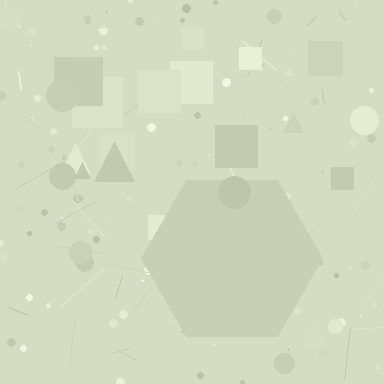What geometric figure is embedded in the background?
A hexagon is embedded in the background.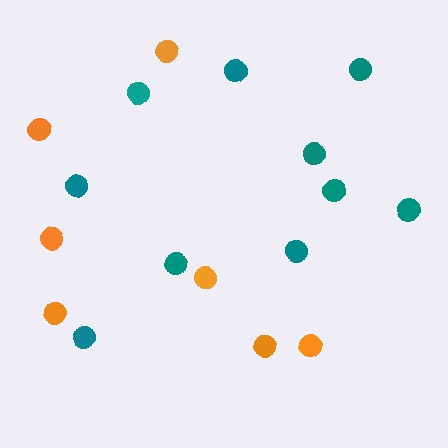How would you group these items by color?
There are 2 groups: one group of orange circles (7) and one group of teal circles (10).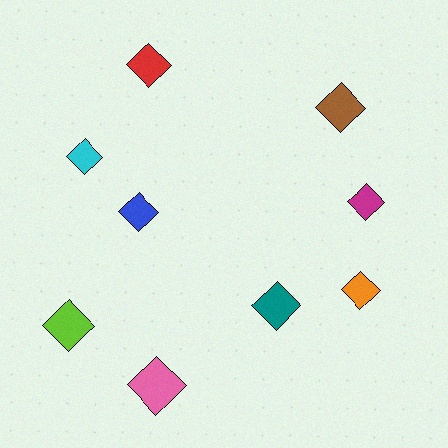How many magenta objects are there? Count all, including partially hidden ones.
There is 1 magenta object.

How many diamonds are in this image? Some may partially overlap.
There are 9 diamonds.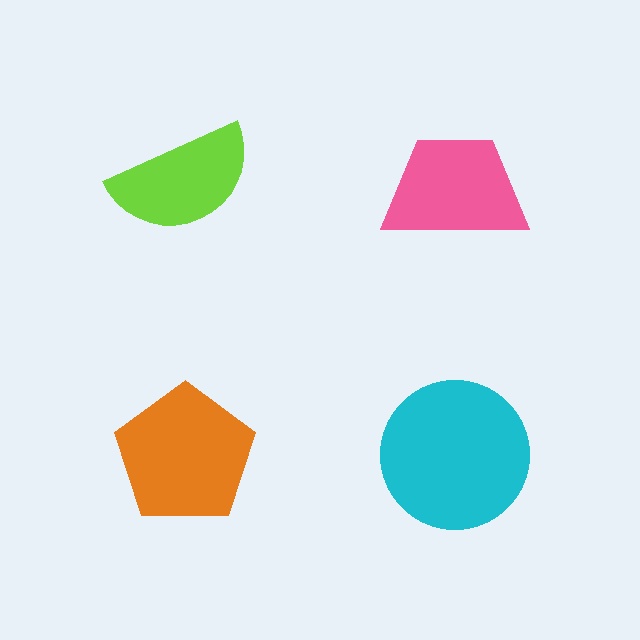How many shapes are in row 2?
2 shapes.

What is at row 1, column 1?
A lime semicircle.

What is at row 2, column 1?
An orange pentagon.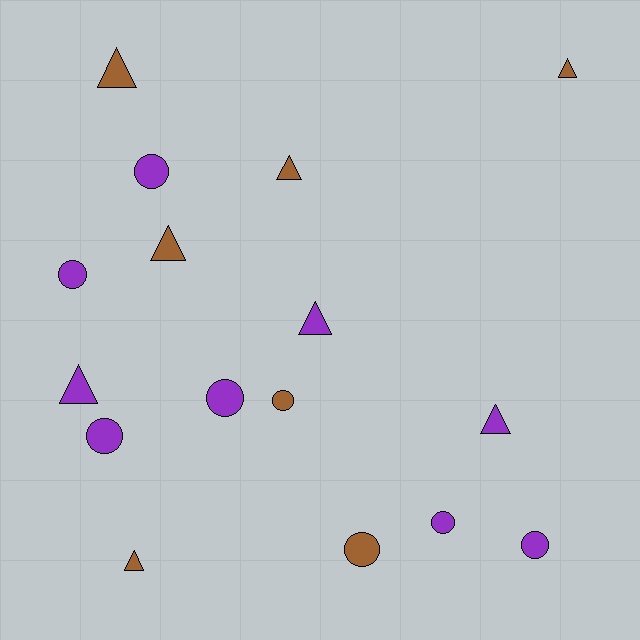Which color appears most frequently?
Purple, with 9 objects.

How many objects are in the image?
There are 16 objects.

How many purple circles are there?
There are 6 purple circles.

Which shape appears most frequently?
Circle, with 8 objects.